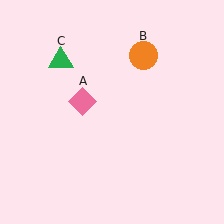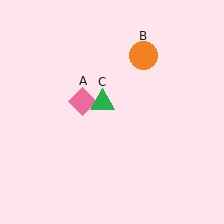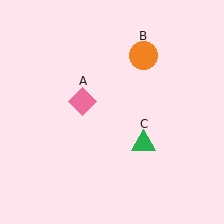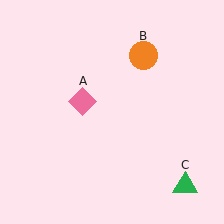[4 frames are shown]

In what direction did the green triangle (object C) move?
The green triangle (object C) moved down and to the right.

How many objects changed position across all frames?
1 object changed position: green triangle (object C).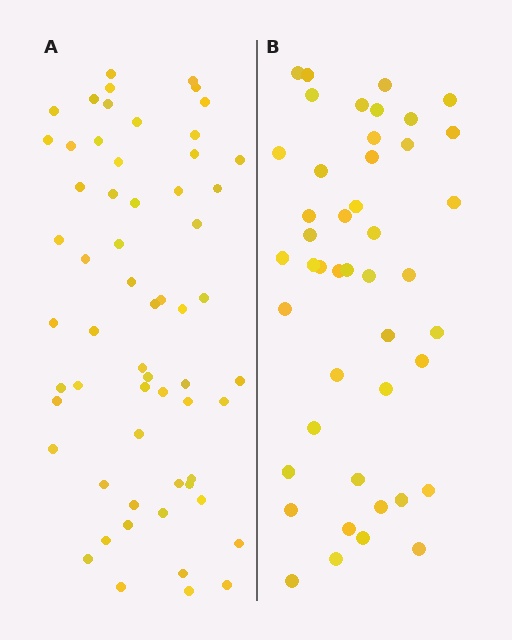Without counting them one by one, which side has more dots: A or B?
Region A (the left region) has more dots.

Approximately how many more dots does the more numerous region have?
Region A has approximately 15 more dots than region B.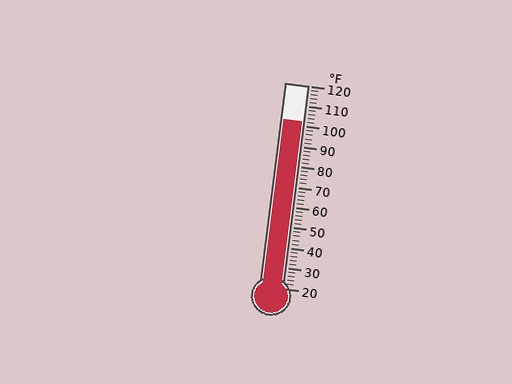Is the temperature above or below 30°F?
The temperature is above 30°F.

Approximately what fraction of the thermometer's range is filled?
The thermometer is filled to approximately 80% of its range.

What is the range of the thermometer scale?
The thermometer scale ranges from 20°F to 120°F.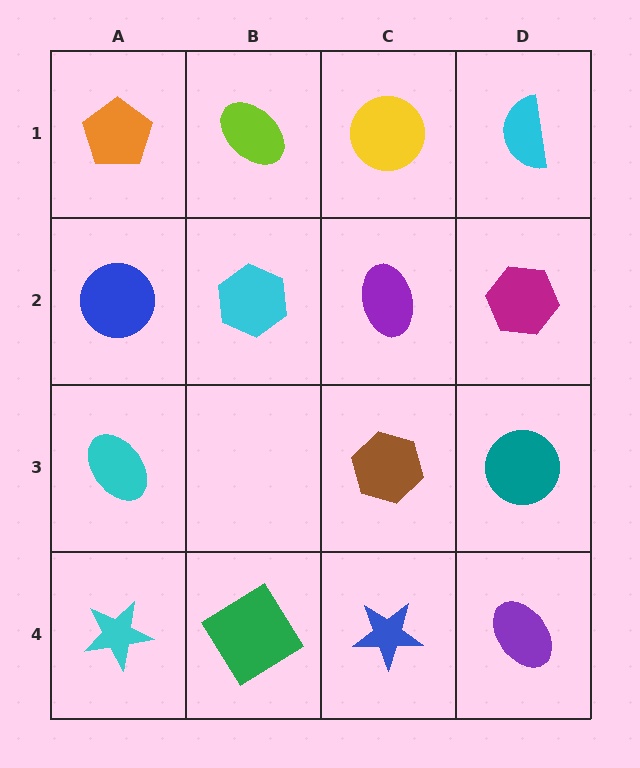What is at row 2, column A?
A blue circle.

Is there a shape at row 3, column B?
No, that cell is empty.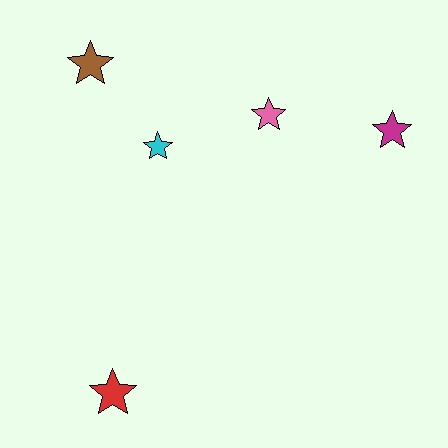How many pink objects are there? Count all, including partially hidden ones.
There is 1 pink object.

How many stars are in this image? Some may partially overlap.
There are 5 stars.